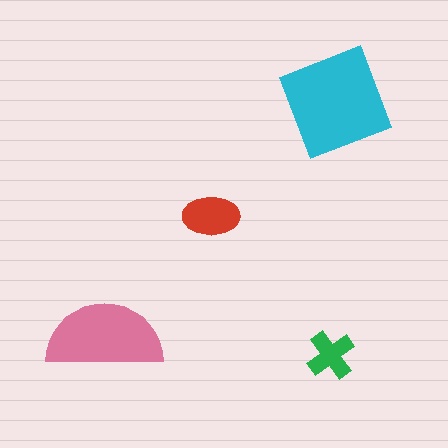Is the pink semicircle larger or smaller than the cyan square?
Smaller.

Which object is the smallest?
The green cross.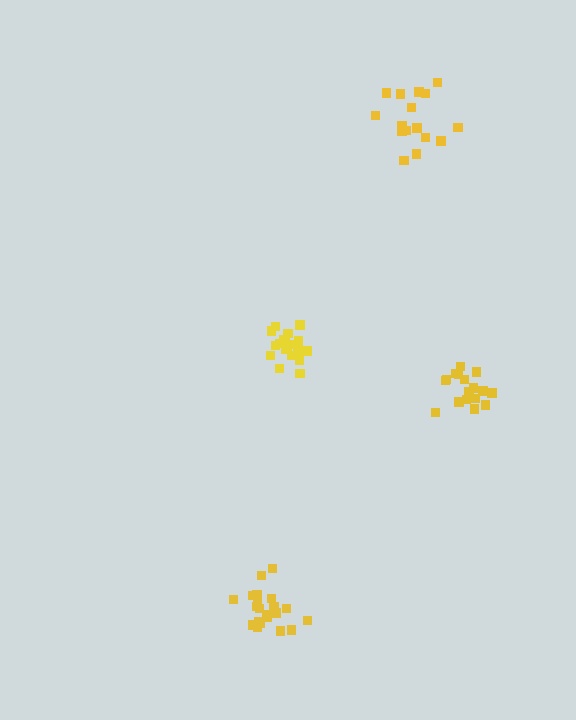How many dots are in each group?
Group 1: 17 dots, Group 2: 21 dots, Group 3: 16 dots, Group 4: 19 dots (73 total).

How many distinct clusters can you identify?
There are 4 distinct clusters.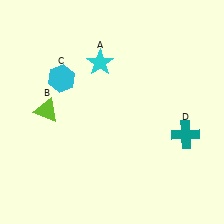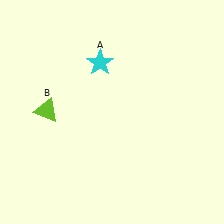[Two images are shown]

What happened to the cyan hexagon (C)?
The cyan hexagon (C) was removed in Image 2. It was in the top-left area of Image 1.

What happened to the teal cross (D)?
The teal cross (D) was removed in Image 2. It was in the bottom-right area of Image 1.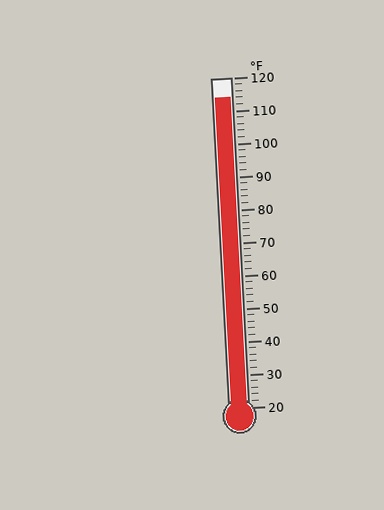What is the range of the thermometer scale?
The thermometer scale ranges from 20°F to 120°F.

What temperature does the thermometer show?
The thermometer shows approximately 114°F.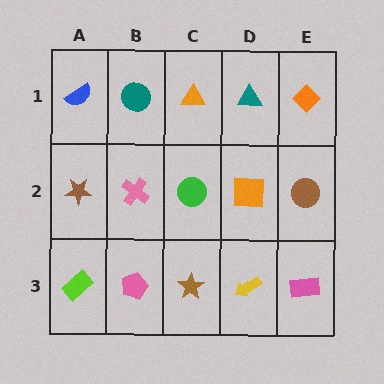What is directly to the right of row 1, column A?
A teal circle.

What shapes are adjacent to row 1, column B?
A pink cross (row 2, column B), a blue semicircle (row 1, column A), an orange triangle (row 1, column C).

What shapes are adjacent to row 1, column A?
A brown star (row 2, column A), a teal circle (row 1, column B).